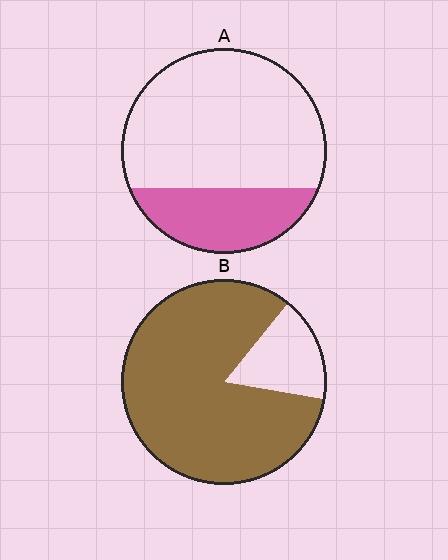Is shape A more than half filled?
No.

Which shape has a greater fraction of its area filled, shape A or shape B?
Shape B.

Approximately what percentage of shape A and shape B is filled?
A is approximately 30% and B is approximately 85%.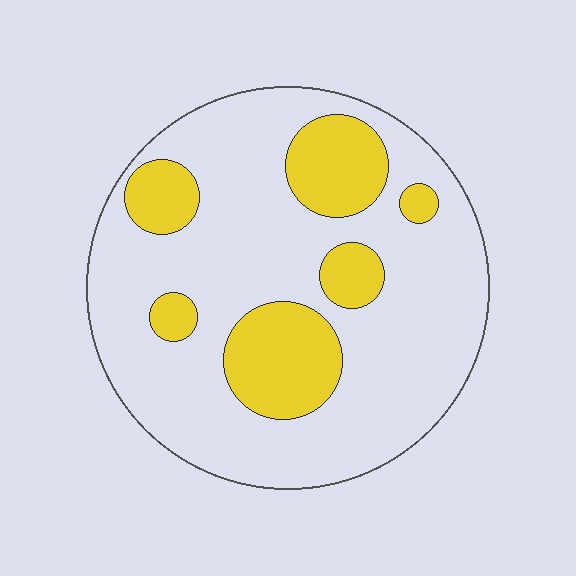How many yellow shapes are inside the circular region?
6.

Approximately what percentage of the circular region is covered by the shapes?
Approximately 25%.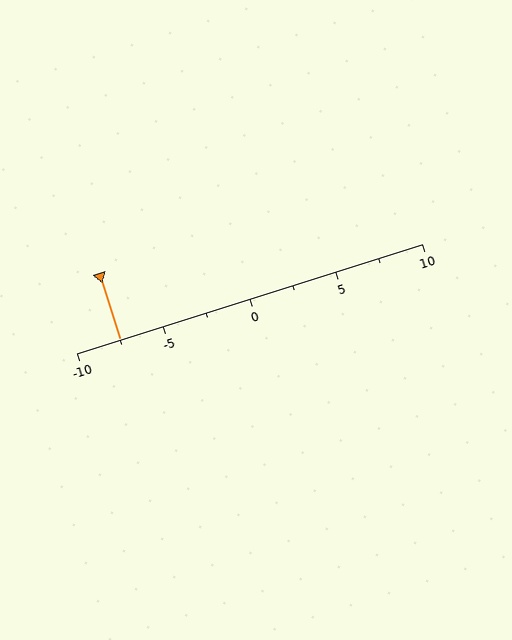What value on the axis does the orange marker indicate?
The marker indicates approximately -7.5.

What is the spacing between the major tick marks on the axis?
The major ticks are spaced 5 apart.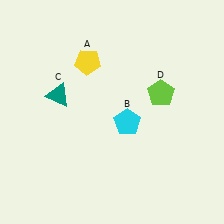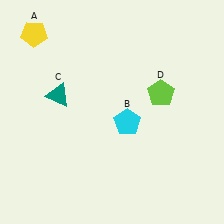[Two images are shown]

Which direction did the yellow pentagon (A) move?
The yellow pentagon (A) moved left.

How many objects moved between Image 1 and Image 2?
1 object moved between the two images.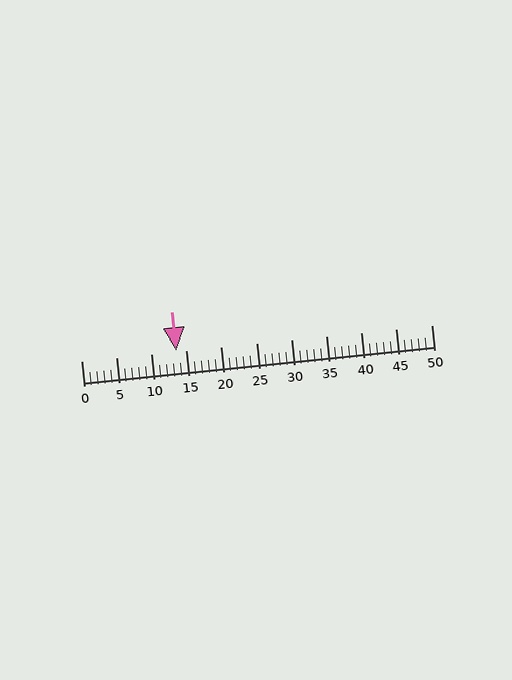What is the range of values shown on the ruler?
The ruler shows values from 0 to 50.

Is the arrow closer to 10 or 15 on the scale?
The arrow is closer to 15.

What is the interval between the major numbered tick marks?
The major tick marks are spaced 5 units apart.